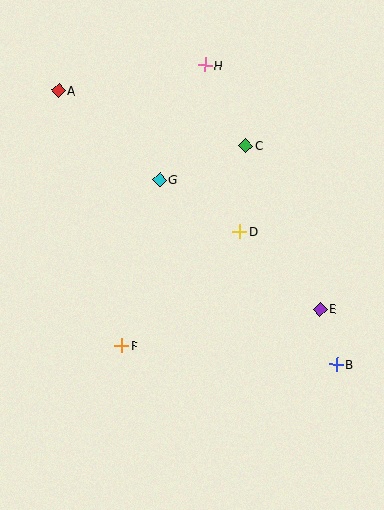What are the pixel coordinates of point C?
Point C is at (246, 145).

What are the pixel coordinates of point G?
Point G is at (160, 180).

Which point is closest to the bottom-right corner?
Point B is closest to the bottom-right corner.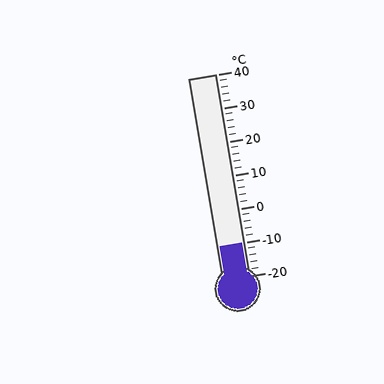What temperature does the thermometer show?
The thermometer shows approximately -10°C.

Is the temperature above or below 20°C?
The temperature is below 20°C.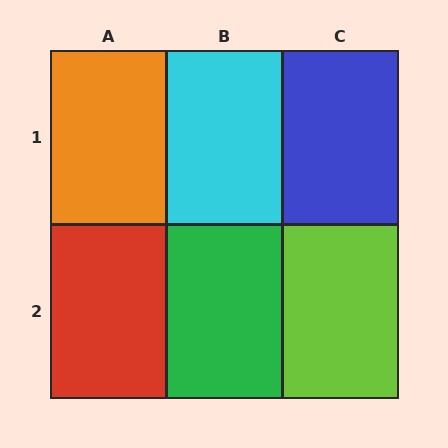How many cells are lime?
1 cell is lime.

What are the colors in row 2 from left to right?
Red, green, lime.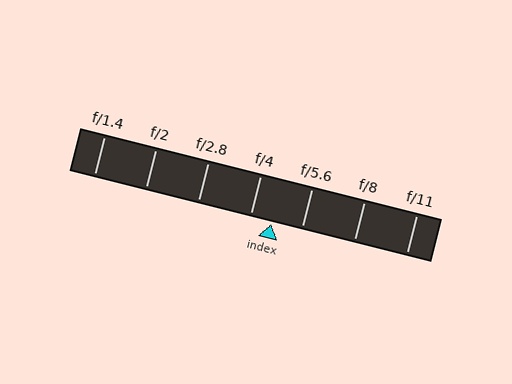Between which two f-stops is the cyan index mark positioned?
The index mark is between f/4 and f/5.6.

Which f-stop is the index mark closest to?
The index mark is closest to f/4.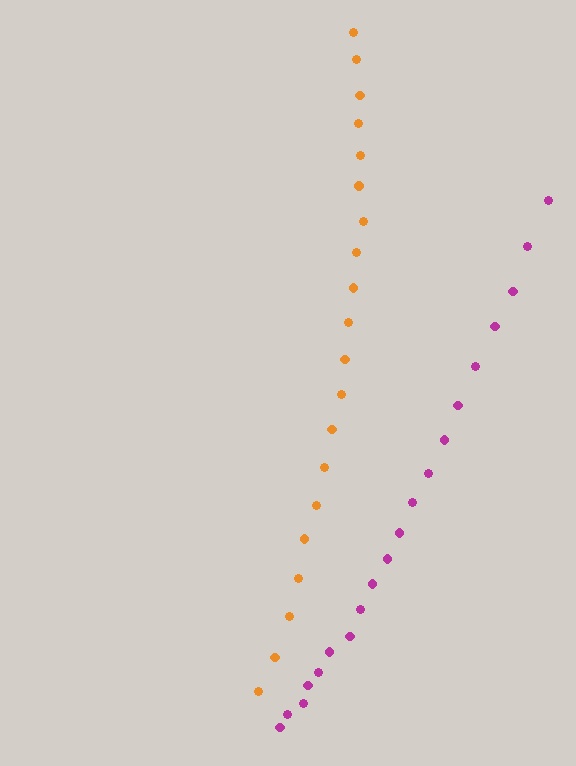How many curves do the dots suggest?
There are 2 distinct paths.